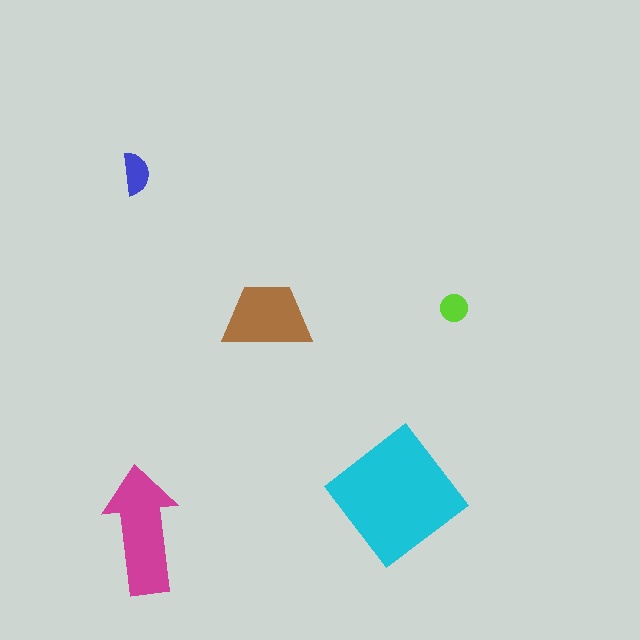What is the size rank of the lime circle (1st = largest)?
5th.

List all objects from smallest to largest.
The lime circle, the blue semicircle, the brown trapezoid, the magenta arrow, the cyan diamond.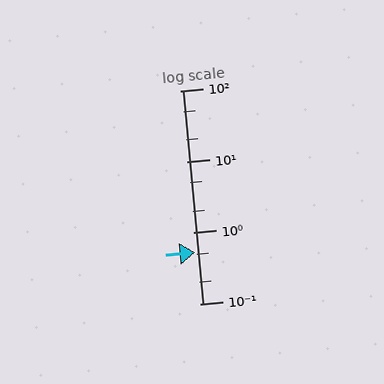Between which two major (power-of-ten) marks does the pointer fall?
The pointer is between 0.1 and 1.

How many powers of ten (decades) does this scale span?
The scale spans 3 decades, from 0.1 to 100.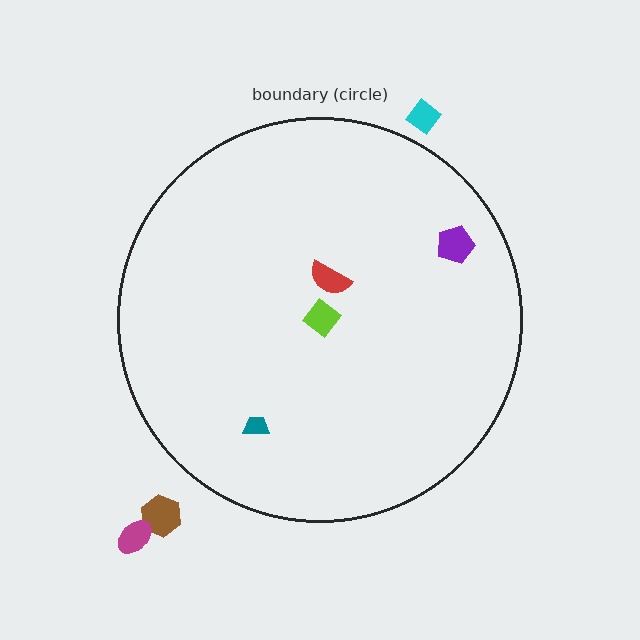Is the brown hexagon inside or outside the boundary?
Outside.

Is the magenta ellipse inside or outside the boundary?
Outside.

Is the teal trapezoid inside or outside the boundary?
Inside.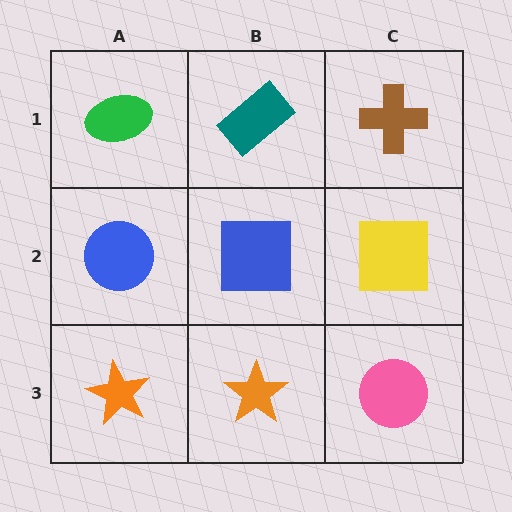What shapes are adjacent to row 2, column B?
A teal rectangle (row 1, column B), an orange star (row 3, column B), a blue circle (row 2, column A), a yellow square (row 2, column C).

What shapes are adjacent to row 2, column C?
A brown cross (row 1, column C), a pink circle (row 3, column C), a blue square (row 2, column B).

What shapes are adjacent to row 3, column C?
A yellow square (row 2, column C), an orange star (row 3, column B).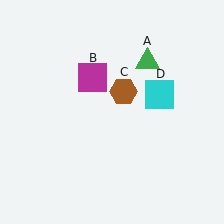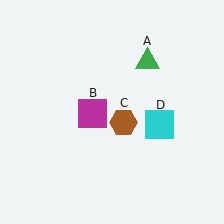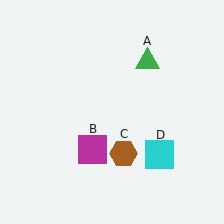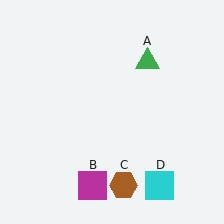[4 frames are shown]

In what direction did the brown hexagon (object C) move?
The brown hexagon (object C) moved down.